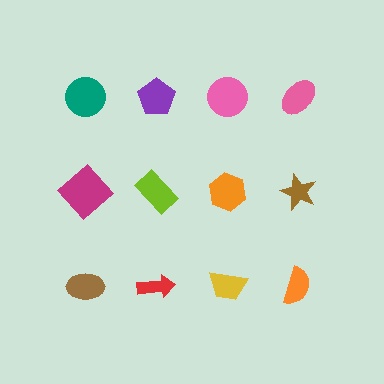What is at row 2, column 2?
A lime rectangle.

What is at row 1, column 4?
A pink ellipse.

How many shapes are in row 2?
4 shapes.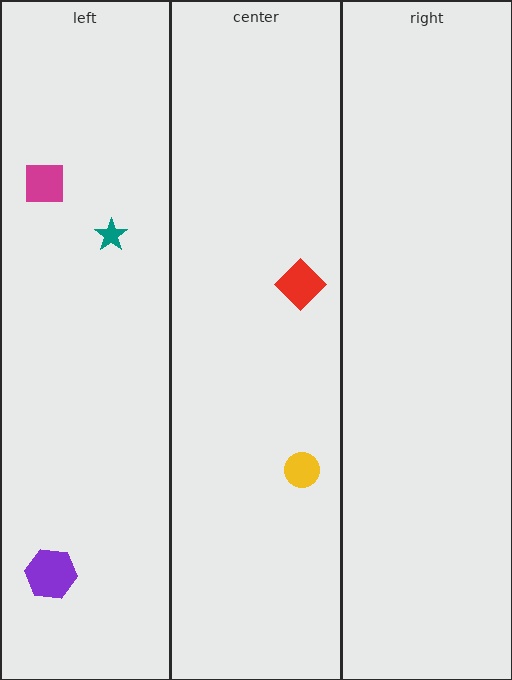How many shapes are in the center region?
2.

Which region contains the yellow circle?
The center region.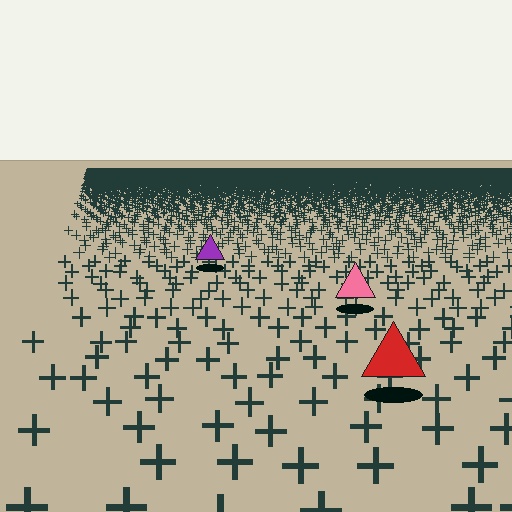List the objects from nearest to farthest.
From nearest to farthest: the red triangle, the pink triangle, the purple triangle.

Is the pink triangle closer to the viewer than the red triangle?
No. The red triangle is closer — you can tell from the texture gradient: the ground texture is coarser near it.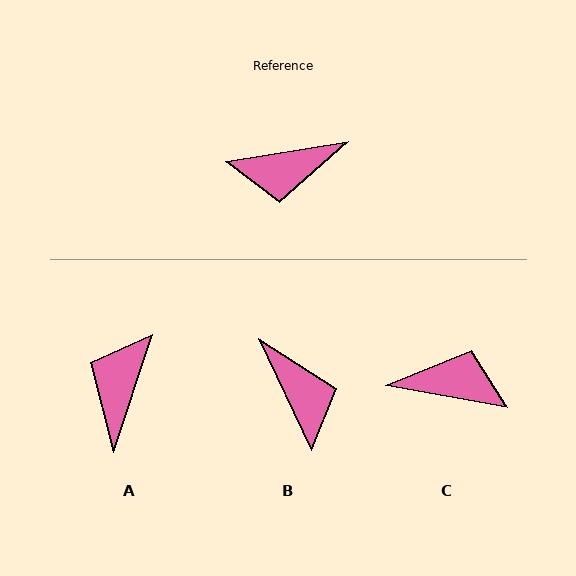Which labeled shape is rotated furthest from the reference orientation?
C, about 160 degrees away.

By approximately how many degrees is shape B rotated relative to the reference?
Approximately 106 degrees counter-clockwise.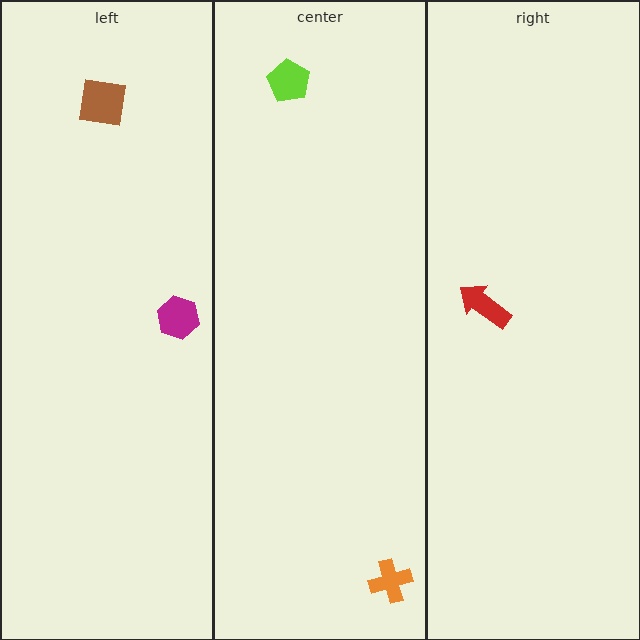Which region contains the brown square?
The left region.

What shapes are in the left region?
The brown square, the magenta hexagon.